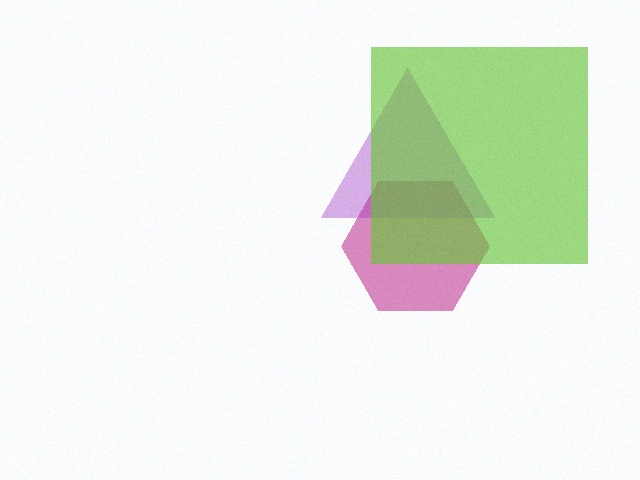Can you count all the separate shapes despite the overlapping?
Yes, there are 3 separate shapes.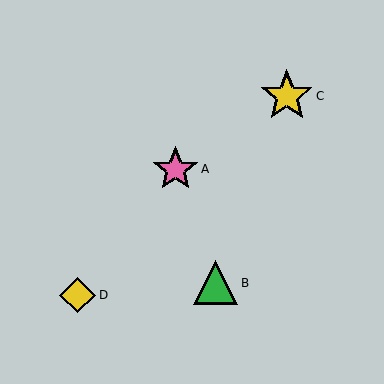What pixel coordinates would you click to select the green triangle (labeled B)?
Click at (216, 283) to select the green triangle B.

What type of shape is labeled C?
Shape C is a yellow star.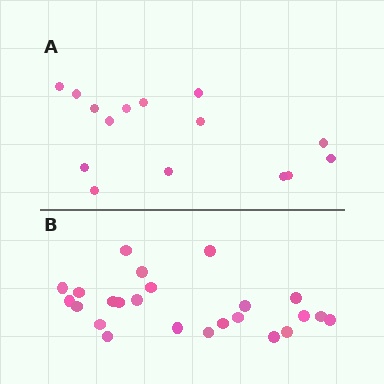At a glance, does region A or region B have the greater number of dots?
Region B (the bottom region) has more dots.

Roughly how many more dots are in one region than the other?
Region B has roughly 8 or so more dots than region A.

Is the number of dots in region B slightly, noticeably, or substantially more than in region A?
Region B has substantially more. The ratio is roughly 1.6 to 1.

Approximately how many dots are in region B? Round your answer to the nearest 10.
About 20 dots. (The exact count is 24, which rounds to 20.)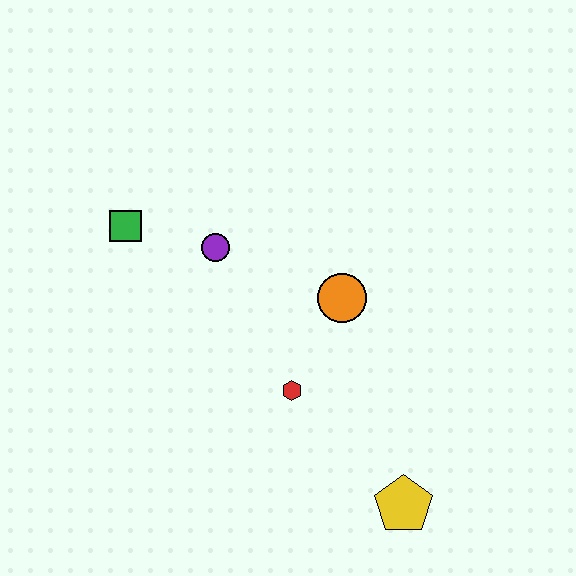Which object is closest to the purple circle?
The green square is closest to the purple circle.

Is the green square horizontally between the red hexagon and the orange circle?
No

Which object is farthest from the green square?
The yellow pentagon is farthest from the green square.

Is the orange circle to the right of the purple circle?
Yes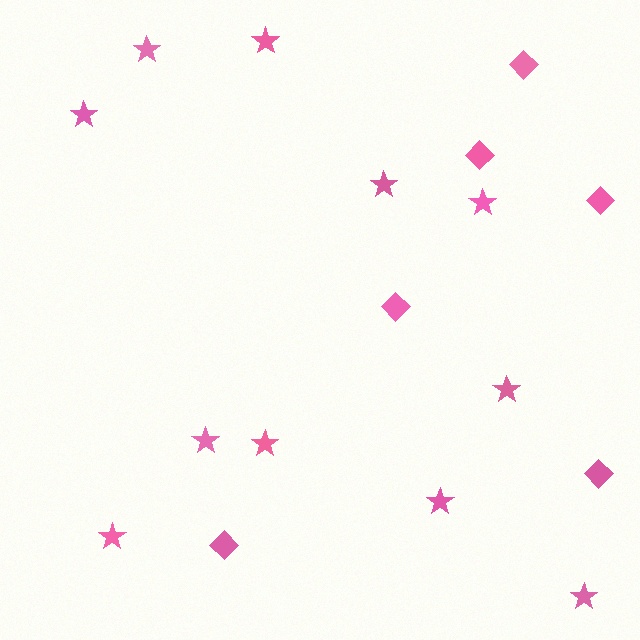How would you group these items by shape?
There are 2 groups: one group of stars (11) and one group of diamonds (6).